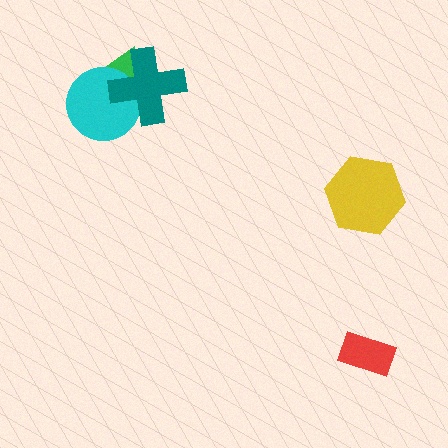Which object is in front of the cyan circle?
The teal cross is in front of the cyan circle.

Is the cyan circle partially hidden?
Yes, it is partially covered by another shape.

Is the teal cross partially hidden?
No, no other shape covers it.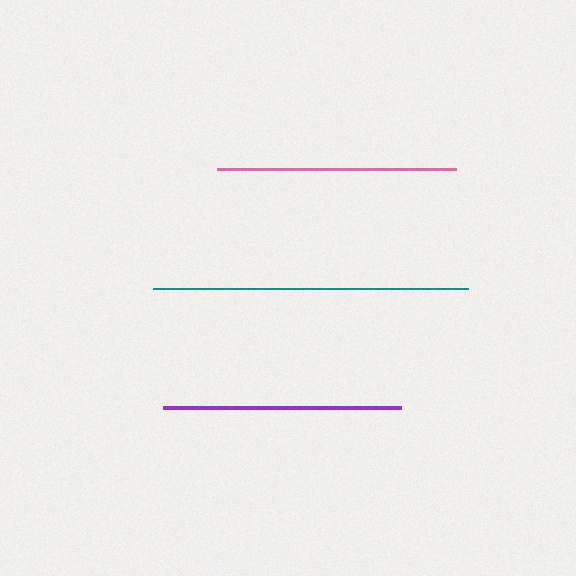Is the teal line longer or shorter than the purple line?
The teal line is longer than the purple line.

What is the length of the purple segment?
The purple segment is approximately 238 pixels long.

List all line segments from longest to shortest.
From longest to shortest: teal, pink, purple.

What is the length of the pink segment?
The pink segment is approximately 238 pixels long.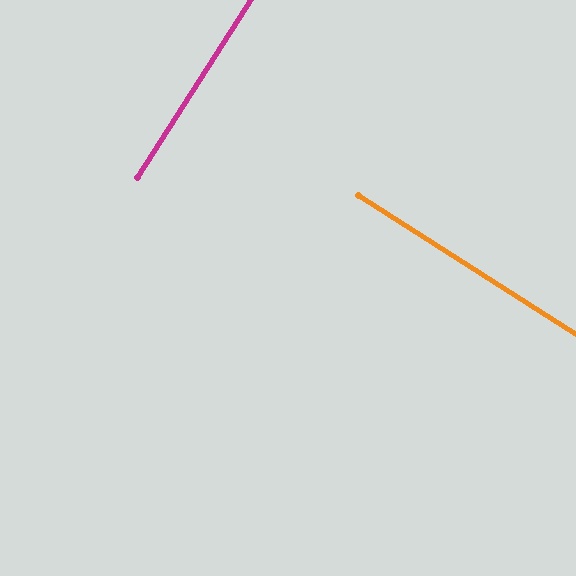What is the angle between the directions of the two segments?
Approximately 90 degrees.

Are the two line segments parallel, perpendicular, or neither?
Perpendicular — they meet at approximately 90°.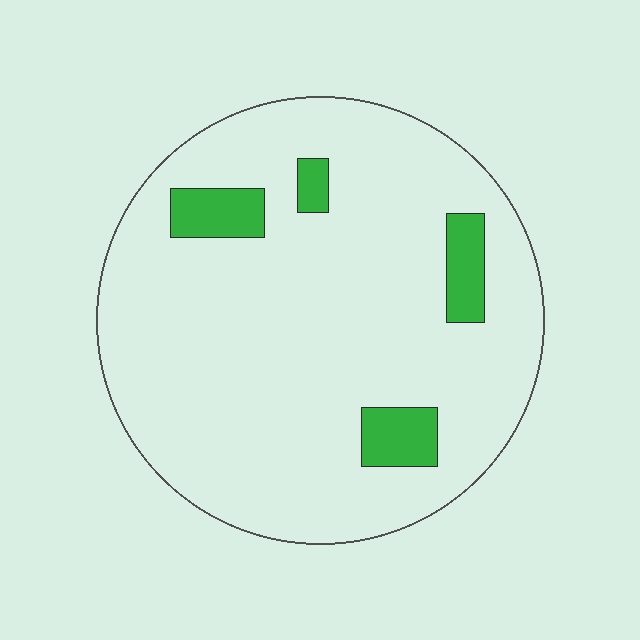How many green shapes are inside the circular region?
4.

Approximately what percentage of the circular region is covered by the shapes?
Approximately 10%.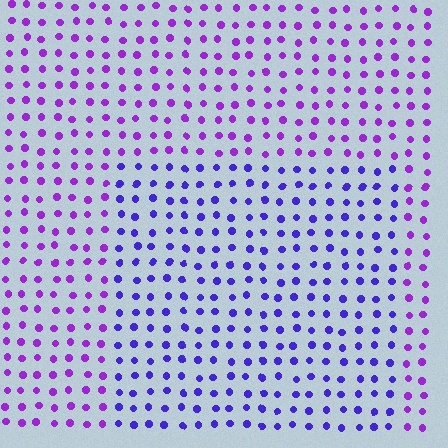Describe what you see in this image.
The image is filled with small purple elements in a uniform arrangement. A rectangle-shaped region is visible where the elements are tinted to a slightly different hue, forming a subtle color boundary.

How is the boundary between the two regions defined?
The boundary is defined purely by a slight shift in hue (about 32 degrees). Spacing, size, and orientation are identical on both sides.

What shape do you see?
I see a rectangle.